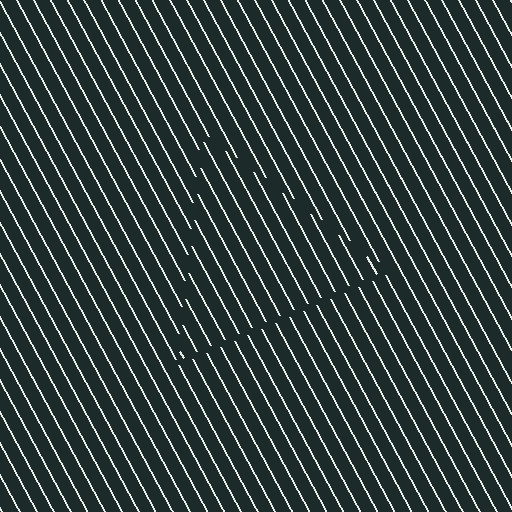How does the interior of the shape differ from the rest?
The interior of the shape contains the same grating, shifted by half a period — the contour is defined by the phase discontinuity where line-ends from the inner and outer gratings abut.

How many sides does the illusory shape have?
3 sides — the line-ends trace a triangle.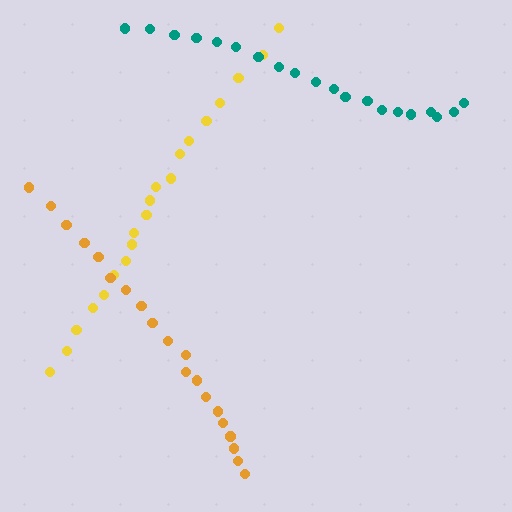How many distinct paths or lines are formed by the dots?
There are 3 distinct paths.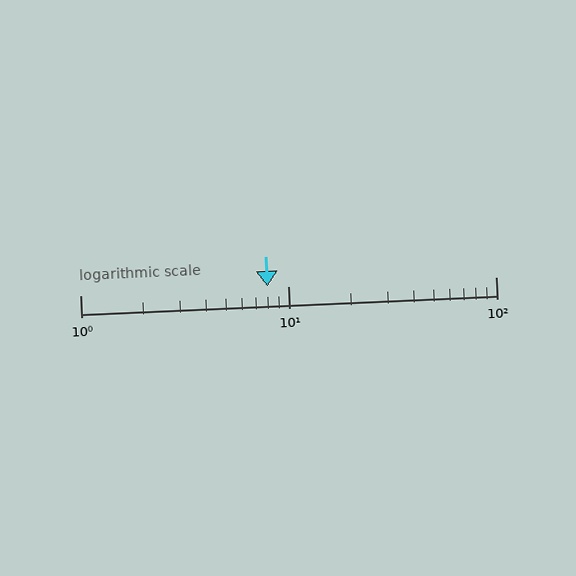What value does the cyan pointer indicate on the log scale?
The pointer indicates approximately 8.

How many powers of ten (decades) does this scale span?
The scale spans 2 decades, from 1 to 100.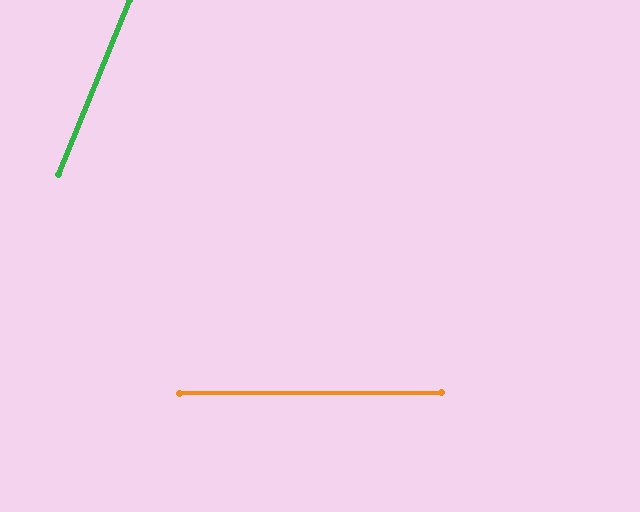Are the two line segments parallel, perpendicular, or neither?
Neither parallel nor perpendicular — they differ by about 68°.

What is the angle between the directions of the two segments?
Approximately 68 degrees.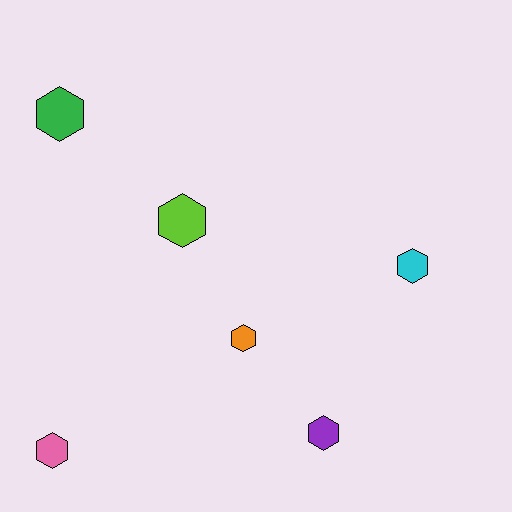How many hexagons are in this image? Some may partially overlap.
There are 6 hexagons.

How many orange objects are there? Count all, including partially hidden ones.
There is 1 orange object.